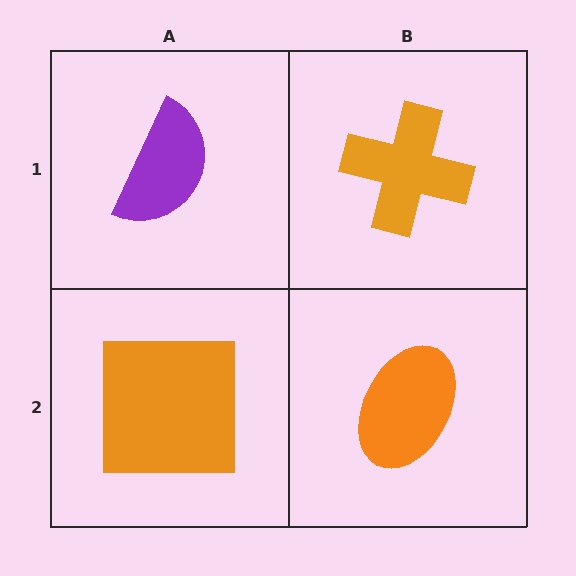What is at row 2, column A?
An orange square.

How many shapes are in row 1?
2 shapes.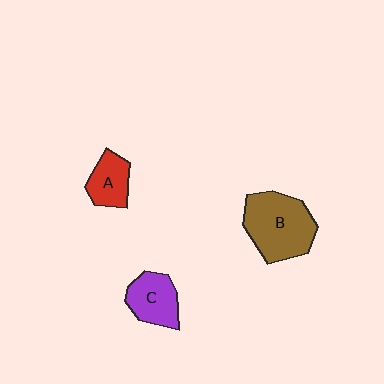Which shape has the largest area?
Shape B (brown).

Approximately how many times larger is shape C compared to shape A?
Approximately 1.2 times.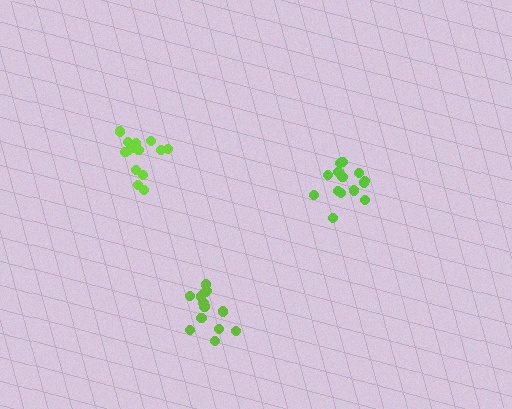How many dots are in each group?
Group 1: 14 dots, Group 2: 13 dots, Group 3: 14 dots (41 total).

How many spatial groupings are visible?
There are 3 spatial groupings.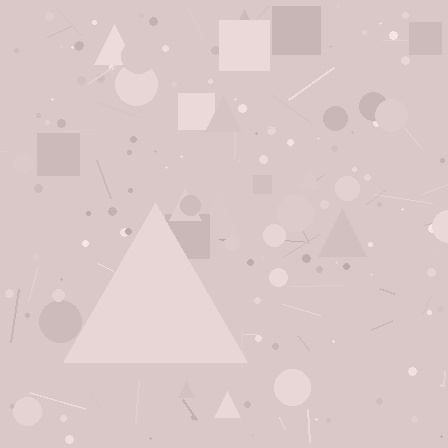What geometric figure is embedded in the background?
A triangle is embedded in the background.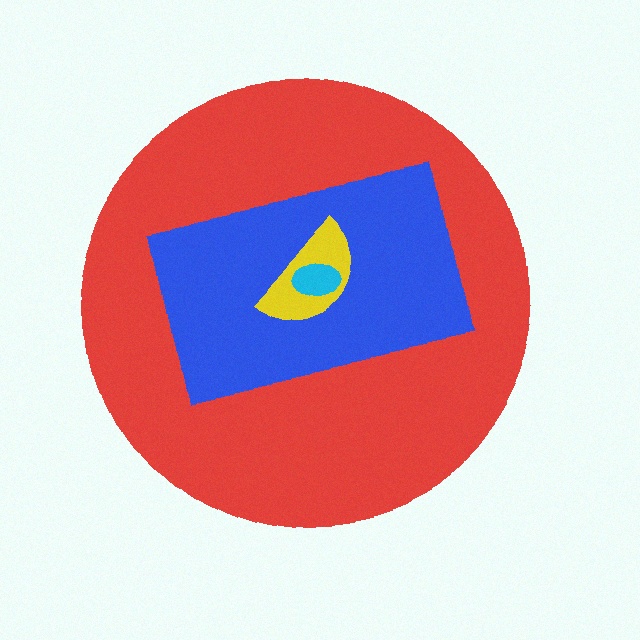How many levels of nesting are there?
4.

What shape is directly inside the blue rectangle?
The yellow semicircle.